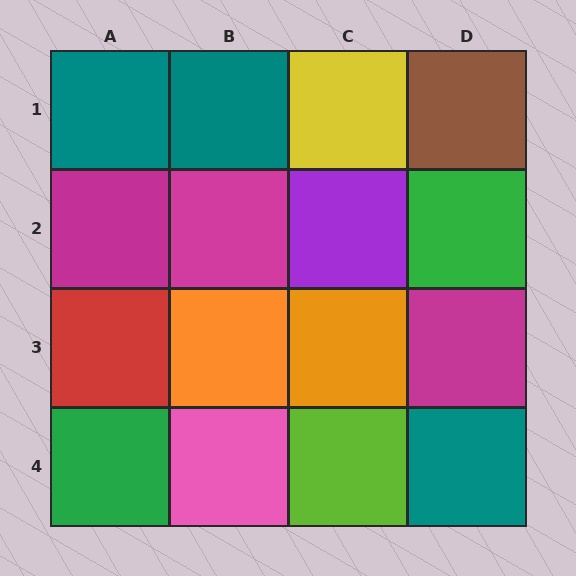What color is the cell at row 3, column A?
Red.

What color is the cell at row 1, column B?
Teal.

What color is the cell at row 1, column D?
Brown.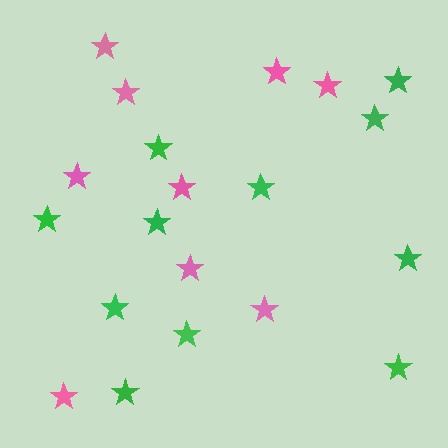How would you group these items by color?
There are 2 groups: one group of green stars (11) and one group of pink stars (9).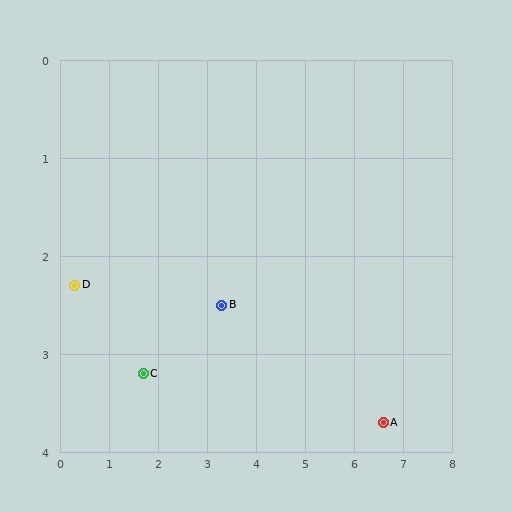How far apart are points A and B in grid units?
Points A and B are about 3.5 grid units apart.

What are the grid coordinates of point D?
Point D is at approximately (0.3, 2.3).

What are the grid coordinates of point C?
Point C is at approximately (1.7, 3.2).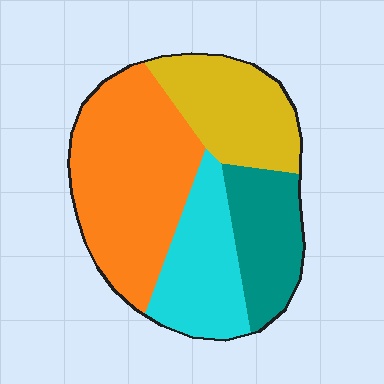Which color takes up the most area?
Orange, at roughly 40%.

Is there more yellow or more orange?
Orange.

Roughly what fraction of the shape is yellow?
Yellow covers 22% of the shape.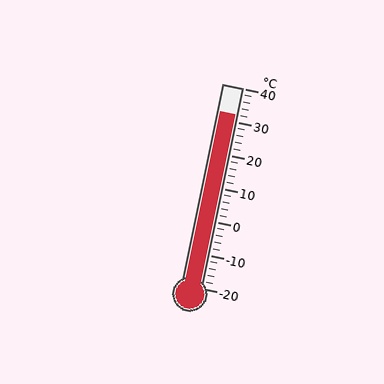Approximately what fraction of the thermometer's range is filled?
The thermometer is filled to approximately 85% of its range.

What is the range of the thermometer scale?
The thermometer scale ranges from -20°C to 40°C.